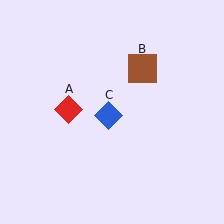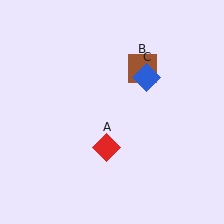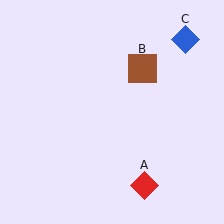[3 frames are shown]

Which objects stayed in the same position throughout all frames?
Brown square (object B) remained stationary.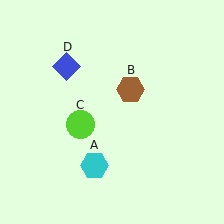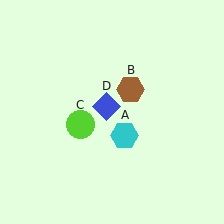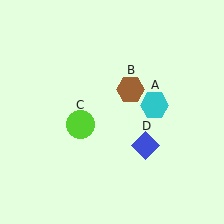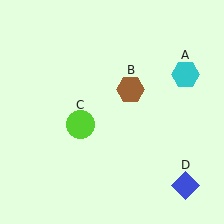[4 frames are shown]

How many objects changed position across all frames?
2 objects changed position: cyan hexagon (object A), blue diamond (object D).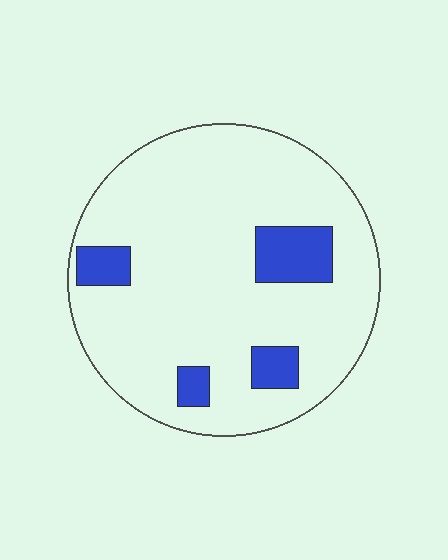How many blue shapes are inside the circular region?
4.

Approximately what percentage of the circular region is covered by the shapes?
Approximately 15%.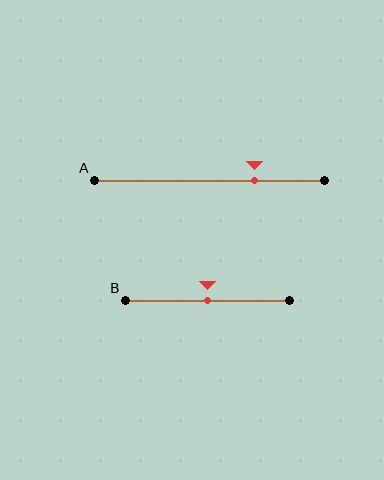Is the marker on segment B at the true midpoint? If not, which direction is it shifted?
Yes, the marker on segment B is at the true midpoint.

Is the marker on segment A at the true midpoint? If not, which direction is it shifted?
No, the marker on segment A is shifted to the right by about 20% of the segment length.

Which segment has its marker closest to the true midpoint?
Segment B has its marker closest to the true midpoint.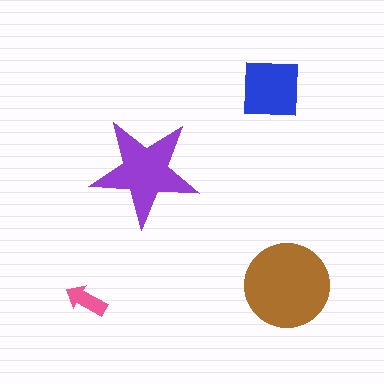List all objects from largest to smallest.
The brown circle, the purple star, the blue square, the pink arrow.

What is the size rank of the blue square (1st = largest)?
3rd.